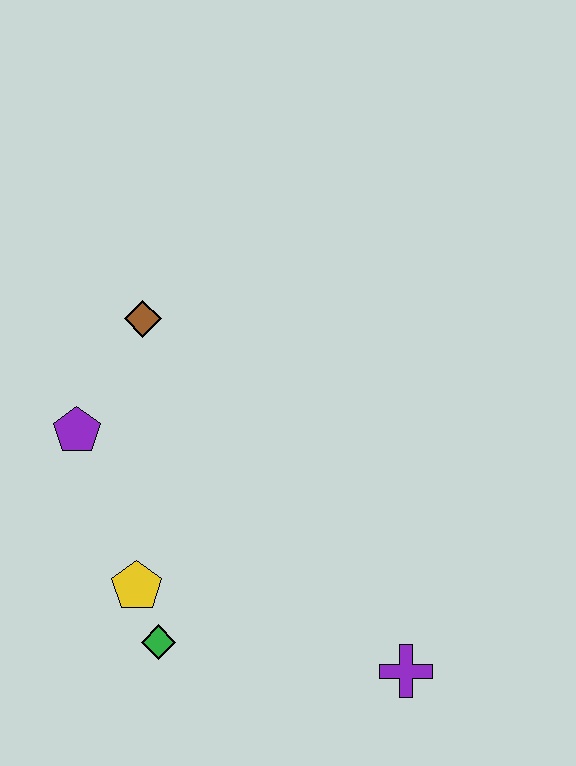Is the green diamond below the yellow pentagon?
Yes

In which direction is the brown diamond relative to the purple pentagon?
The brown diamond is above the purple pentagon.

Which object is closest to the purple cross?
The green diamond is closest to the purple cross.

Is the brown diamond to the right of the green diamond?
No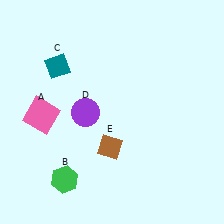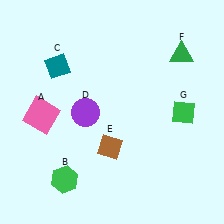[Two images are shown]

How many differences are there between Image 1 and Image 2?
There are 2 differences between the two images.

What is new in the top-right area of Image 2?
A green triangle (F) was added in the top-right area of Image 2.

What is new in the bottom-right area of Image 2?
A green diamond (G) was added in the bottom-right area of Image 2.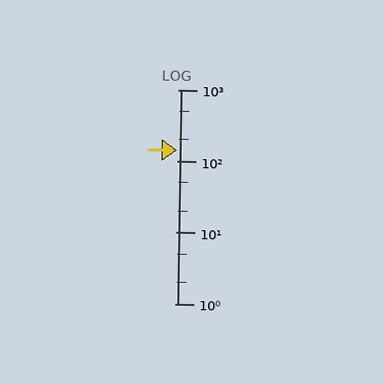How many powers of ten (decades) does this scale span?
The scale spans 3 decades, from 1 to 1000.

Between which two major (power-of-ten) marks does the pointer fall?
The pointer is between 100 and 1000.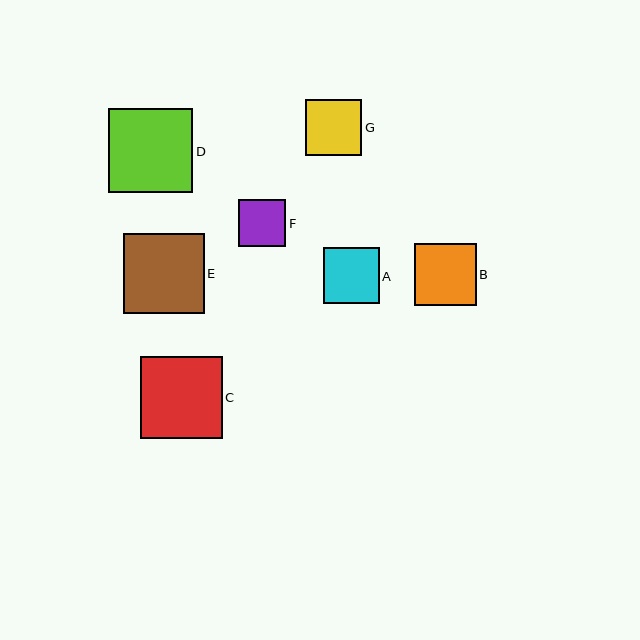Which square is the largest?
Square D is the largest with a size of approximately 84 pixels.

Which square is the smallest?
Square F is the smallest with a size of approximately 48 pixels.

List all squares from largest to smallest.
From largest to smallest: D, C, E, B, G, A, F.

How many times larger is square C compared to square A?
Square C is approximately 1.5 times the size of square A.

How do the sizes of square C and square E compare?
Square C and square E are approximately the same size.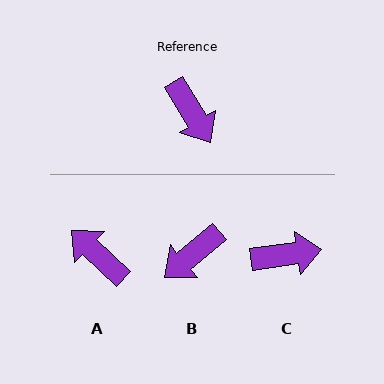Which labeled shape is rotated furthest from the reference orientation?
A, about 165 degrees away.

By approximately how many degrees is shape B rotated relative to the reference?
Approximately 82 degrees clockwise.